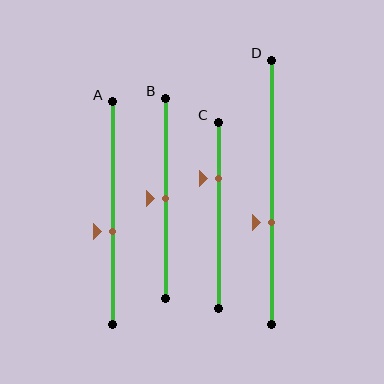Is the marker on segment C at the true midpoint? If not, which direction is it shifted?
No, the marker on segment C is shifted upward by about 20% of the segment length.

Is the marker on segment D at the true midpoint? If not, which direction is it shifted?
No, the marker on segment D is shifted downward by about 12% of the segment length.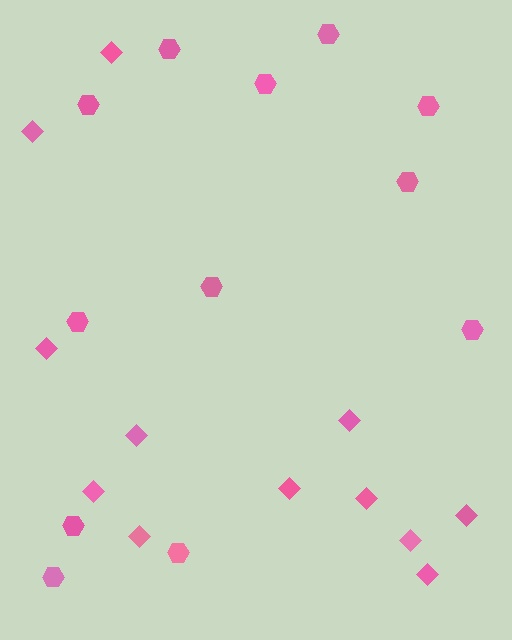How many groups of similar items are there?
There are 2 groups: one group of diamonds (12) and one group of hexagons (12).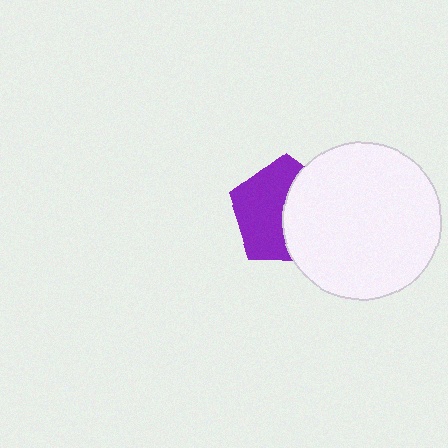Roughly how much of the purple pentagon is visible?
About half of it is visible (roughly 55%).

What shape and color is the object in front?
The object in front is a white circle.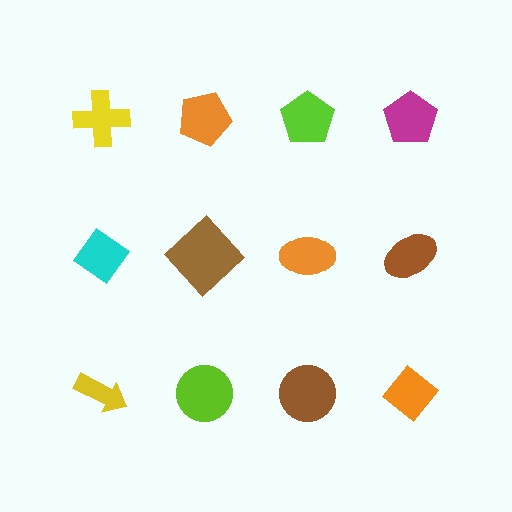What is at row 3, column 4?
An orange diamond.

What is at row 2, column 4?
A brown ellipse.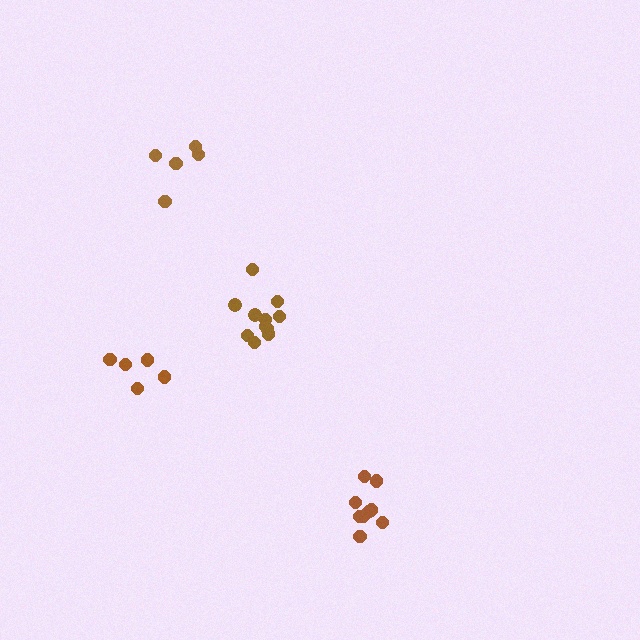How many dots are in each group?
Group 1: 11 dots, Group 2: 5 dots, Group 3: 9 dots, Group 4: 5 dots (30 total).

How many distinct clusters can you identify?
There are 4 distinct clusters.